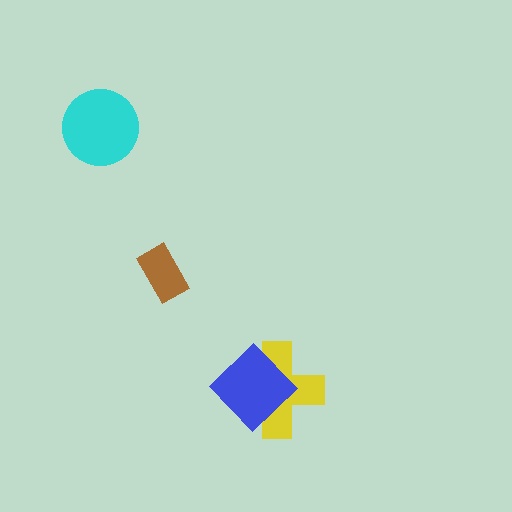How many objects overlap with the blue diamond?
1 object overlaps with the blue diamond.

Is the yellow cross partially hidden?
Yes, it is partially covered by another shape.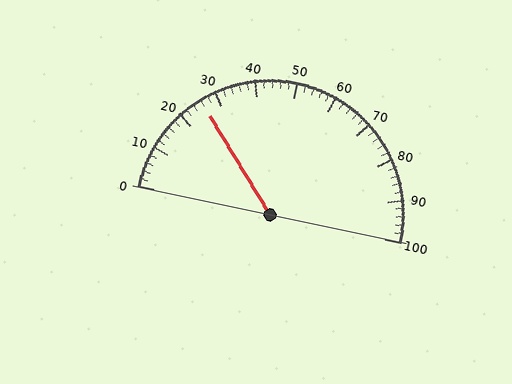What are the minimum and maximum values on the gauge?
The gauge ranges from 0 to 100.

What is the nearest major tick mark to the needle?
The nearest major tick mark is 30.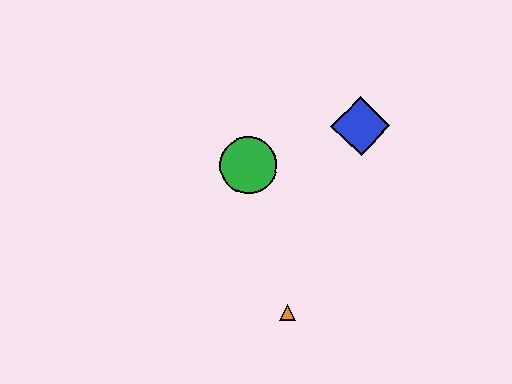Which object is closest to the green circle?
The blue diamond is closest to the green circle.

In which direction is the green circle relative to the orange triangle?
The green circle is above the orange triangle.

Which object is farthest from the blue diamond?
The orange triangle is farthest from the blue diamond.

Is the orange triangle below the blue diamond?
Yes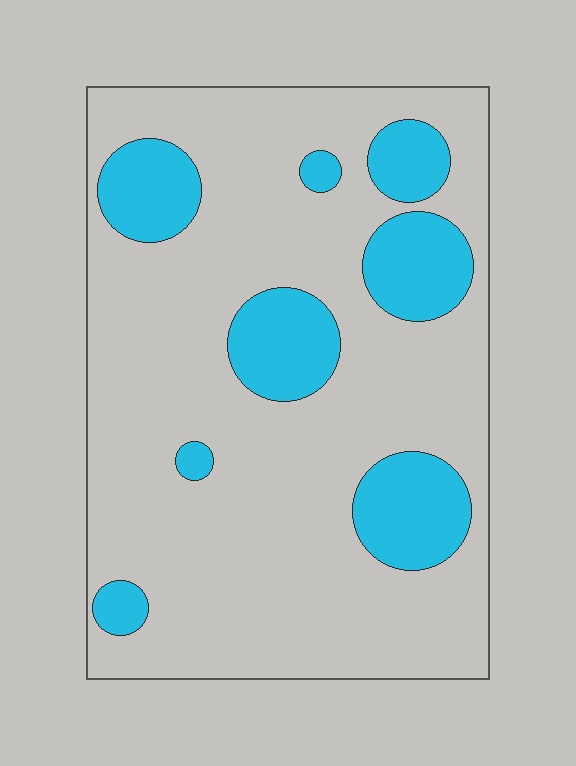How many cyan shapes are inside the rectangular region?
8.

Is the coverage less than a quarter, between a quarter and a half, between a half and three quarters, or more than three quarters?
Less than a quarter.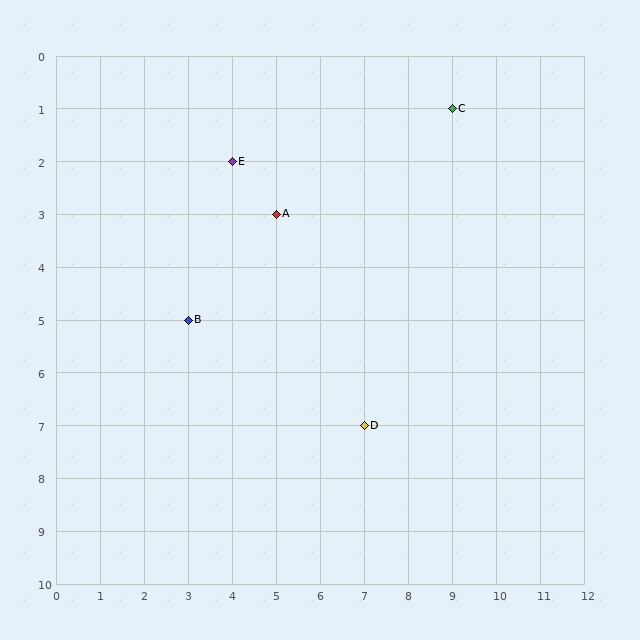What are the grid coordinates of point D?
Point D is at grid coordinates (7, 7).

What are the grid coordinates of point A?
Point A is at grid coordinates (5, 3).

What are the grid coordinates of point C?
Point C is at grid coordinates (9, 1).